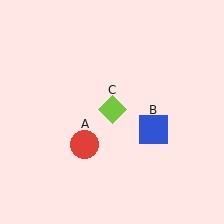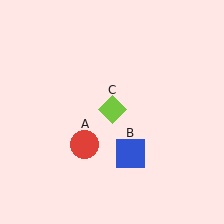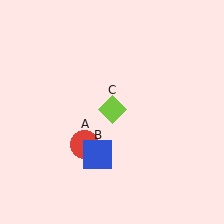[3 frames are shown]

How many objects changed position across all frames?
1 object changed position: blue square (object B).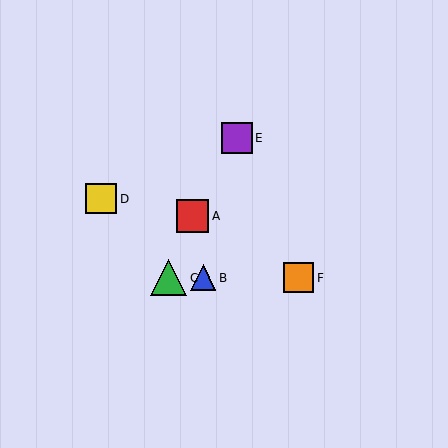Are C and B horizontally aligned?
Yes, both are at y≈278.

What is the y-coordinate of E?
Object E is at y≈138.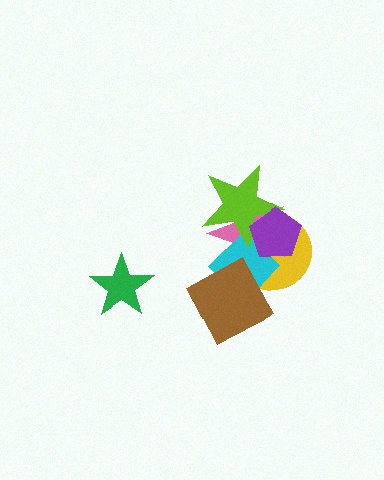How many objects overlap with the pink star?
5 objects overlap with the pink star.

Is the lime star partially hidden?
Yes, it is partially covered by another shape.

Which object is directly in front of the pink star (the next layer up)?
The cyan diamond is directly in front of the pink star.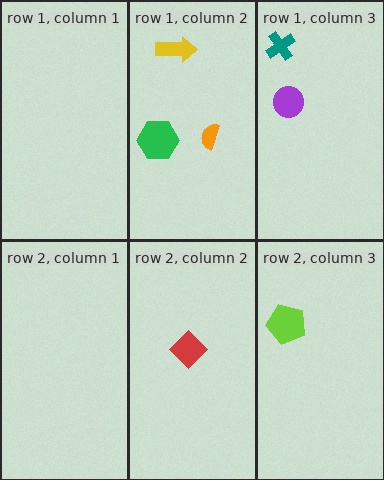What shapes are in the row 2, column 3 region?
The lime pentagon.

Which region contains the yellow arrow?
The row 1, column 2 region.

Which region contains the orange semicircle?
The row 1, column 2 region.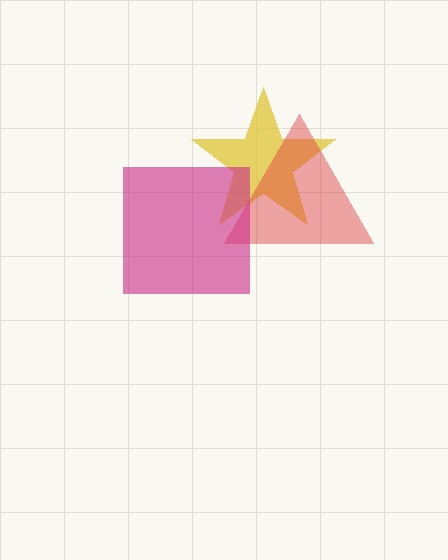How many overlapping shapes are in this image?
There are 3 overlapping shapes in the image.